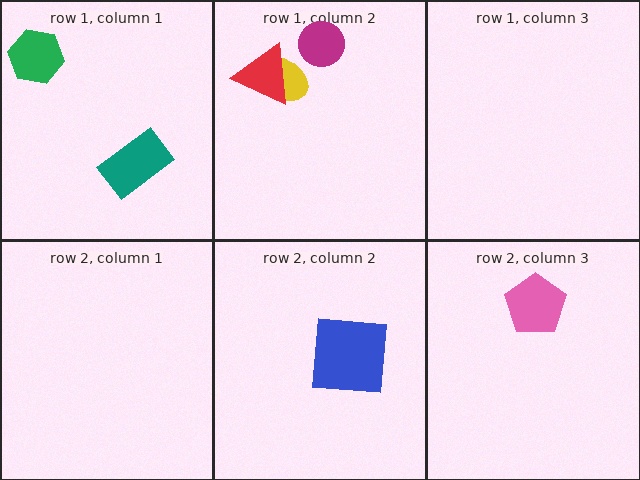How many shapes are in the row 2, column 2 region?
1.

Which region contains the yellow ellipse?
The row 1, column 2 region.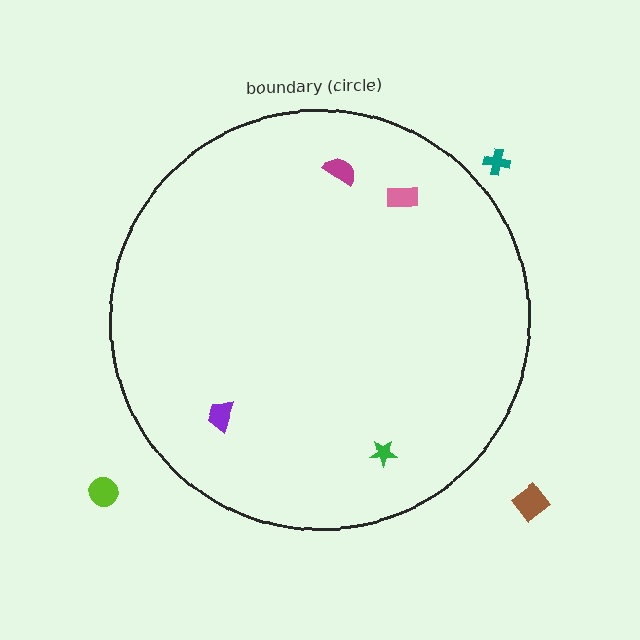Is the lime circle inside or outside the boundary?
Outside.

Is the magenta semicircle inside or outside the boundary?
Inside.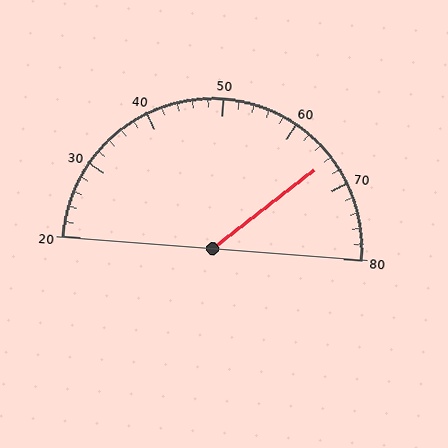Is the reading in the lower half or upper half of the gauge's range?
The reading is in the upper half of the range (20 to 80).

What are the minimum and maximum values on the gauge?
The gauge ranges from 20 to 80.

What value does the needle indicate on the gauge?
The needle indicates approximately 66.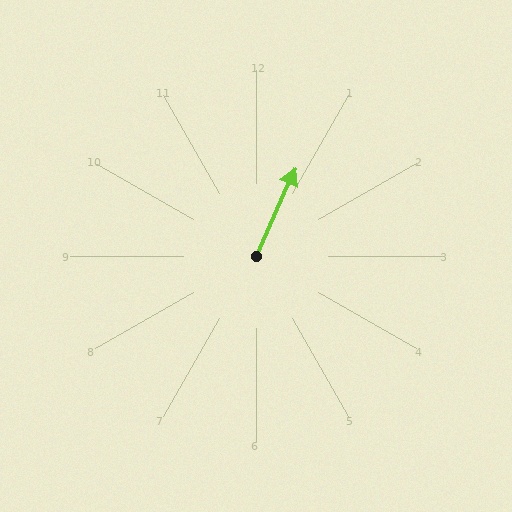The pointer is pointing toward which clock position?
Roughly 1 o'clock.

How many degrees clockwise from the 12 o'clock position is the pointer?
Approximately 24 degrees.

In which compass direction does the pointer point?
Northeast.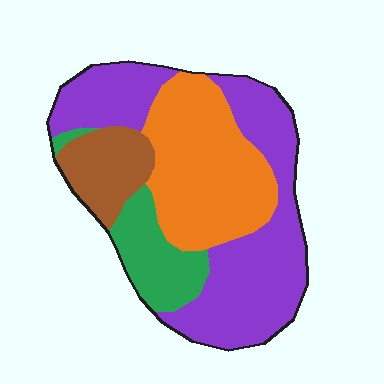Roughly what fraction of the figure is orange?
Orange takes up about one third (1/3) of the figure.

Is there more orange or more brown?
Orange.